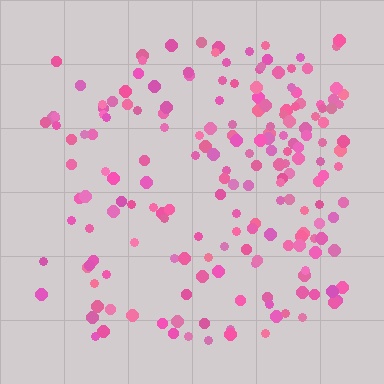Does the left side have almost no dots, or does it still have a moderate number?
Still a moderate number, just noticeably fewer than the right.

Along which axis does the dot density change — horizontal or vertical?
Horizontal.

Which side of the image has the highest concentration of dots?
The right.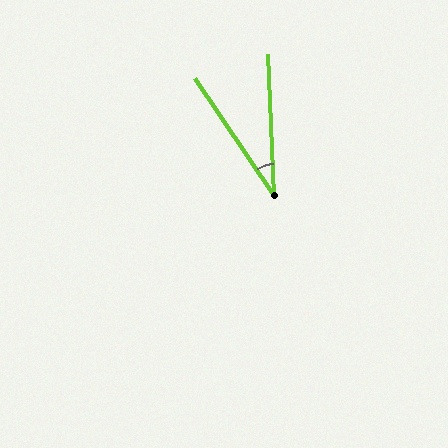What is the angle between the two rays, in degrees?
Approximately 32 degrees.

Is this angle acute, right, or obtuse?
It is acute.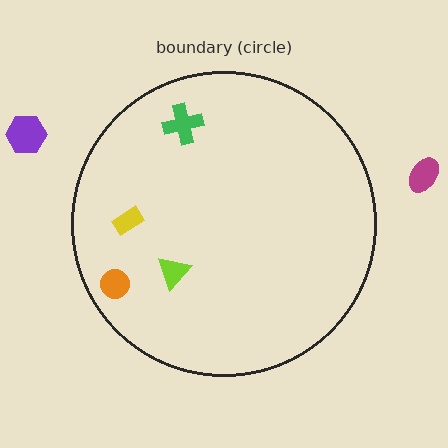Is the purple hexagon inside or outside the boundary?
Outside.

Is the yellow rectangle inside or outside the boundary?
Inside.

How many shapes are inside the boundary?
4 inside, 2 outside.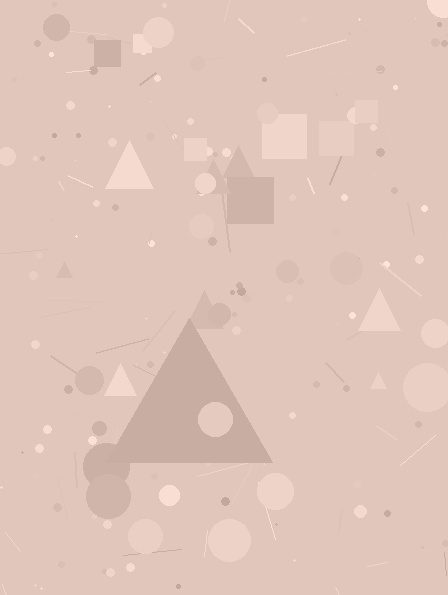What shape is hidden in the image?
A triangle is hidden in the image.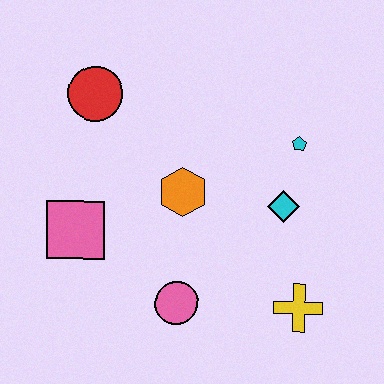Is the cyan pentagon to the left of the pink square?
No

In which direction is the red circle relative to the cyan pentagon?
The red circle is to the left of the cyan pentagon.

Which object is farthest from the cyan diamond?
The red circle is farthest from the cyan diamond.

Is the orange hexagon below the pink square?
No